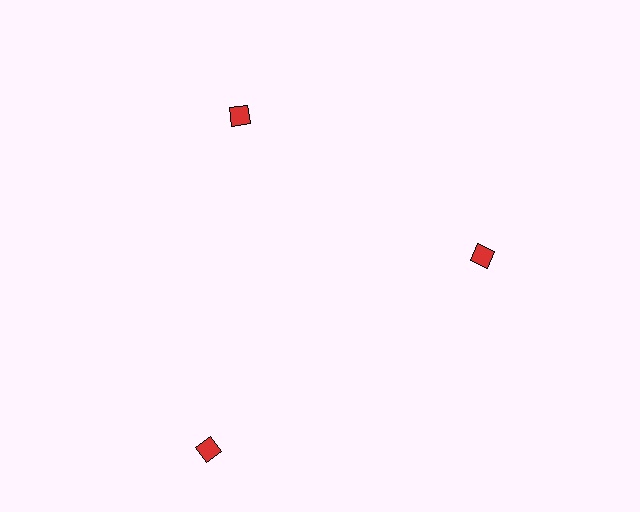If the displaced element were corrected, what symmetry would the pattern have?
It would have 3-fold rotational symmetry — the pattern would map onto itself every 120 degrees.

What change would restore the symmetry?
The symmetry would be restored by moving it inward, back onto the ring so that all 3 diamonds sit at equal angles and equal distance from the center.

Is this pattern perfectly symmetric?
No. The 3 red diamonds are arranged in a ring, but one element near the 7 o'clock position is pushed outward from the center, breaking the 3-fold rotational symmetry.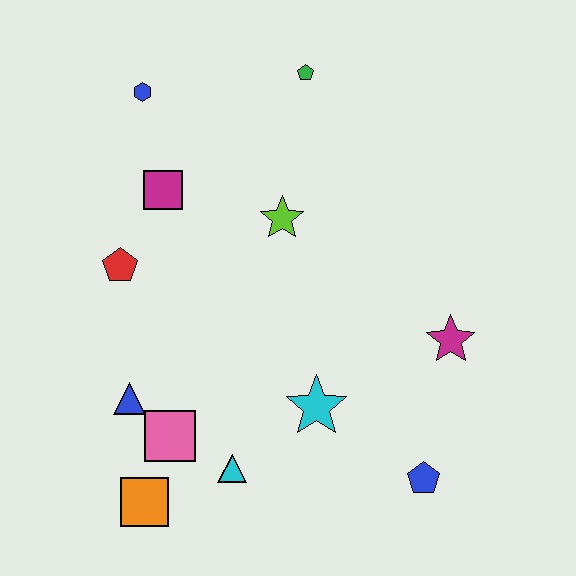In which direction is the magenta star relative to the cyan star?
The magenta star is to the right of the cyan star.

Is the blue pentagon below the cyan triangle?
Yes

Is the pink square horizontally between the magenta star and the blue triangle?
Yes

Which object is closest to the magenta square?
The red pentagon is closest to the magenta square.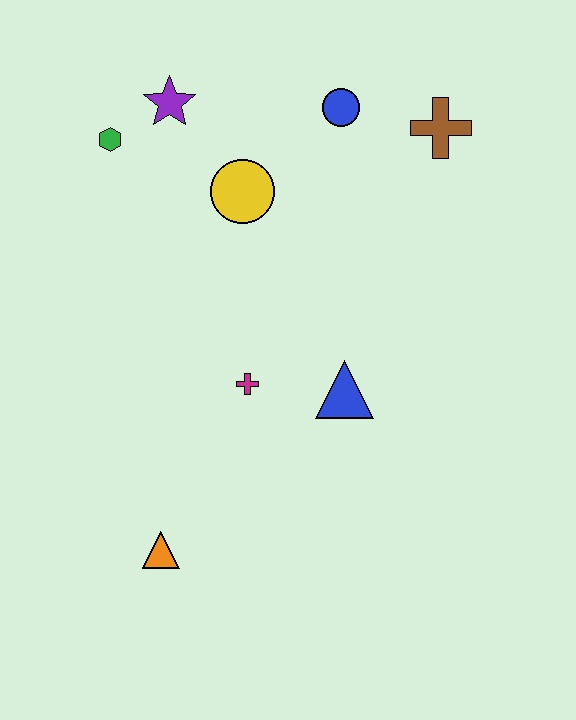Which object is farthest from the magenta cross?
The brown cross is farthest from the magenta cross.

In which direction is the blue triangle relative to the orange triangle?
The blue triangle is to the right of the orange triangle.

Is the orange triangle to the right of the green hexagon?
Yes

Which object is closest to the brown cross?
The blue circle is closest to the brown cross.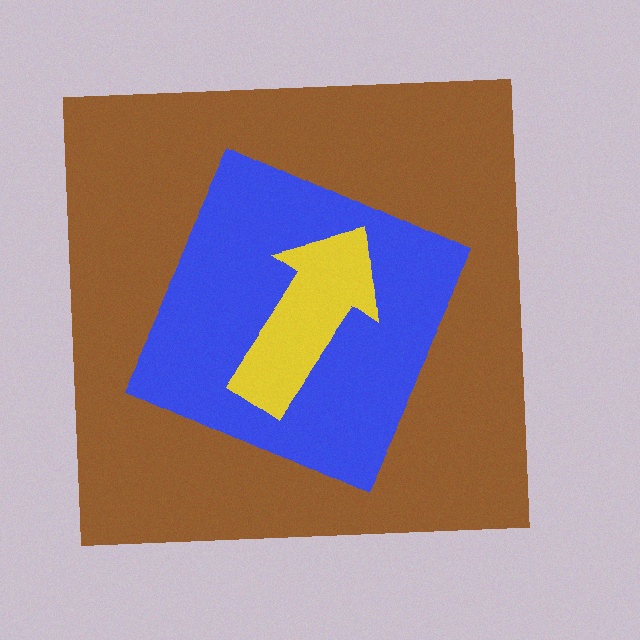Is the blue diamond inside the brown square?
Yes.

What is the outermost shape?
The brown square.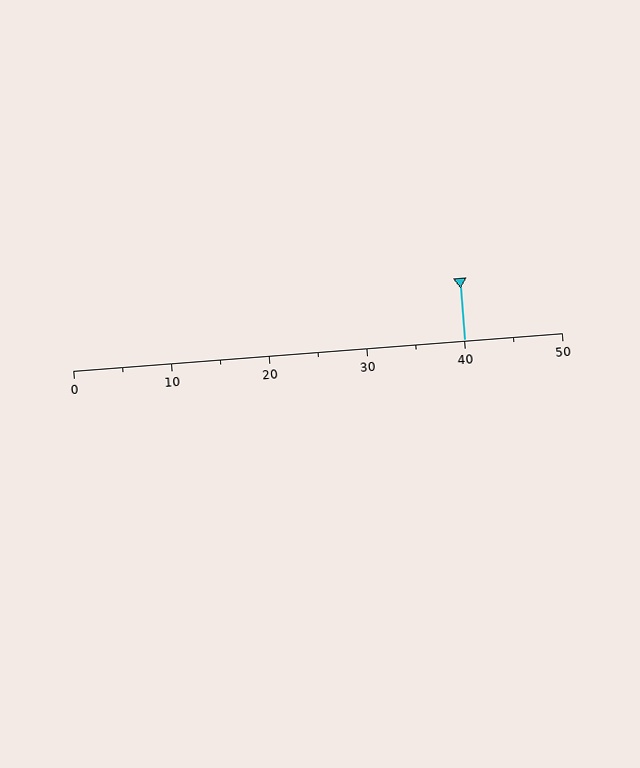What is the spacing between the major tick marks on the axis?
The major ticks are spaced 10 apart.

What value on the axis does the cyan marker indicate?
The marker indicates approximately 40.